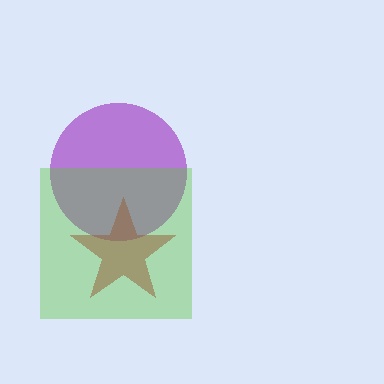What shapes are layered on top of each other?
The layered shapes are: a purple circle, a lime square, a brown star.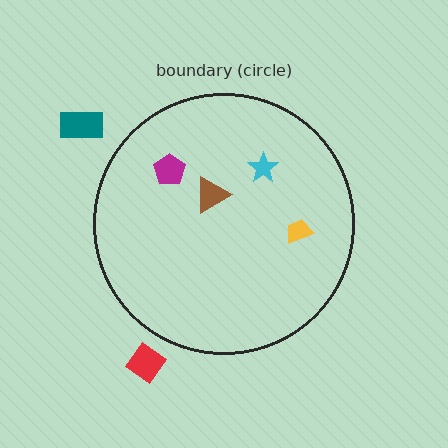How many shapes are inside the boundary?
4 inside, 2 outside.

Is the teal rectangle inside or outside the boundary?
Outside.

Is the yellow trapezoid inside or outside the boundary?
Inside.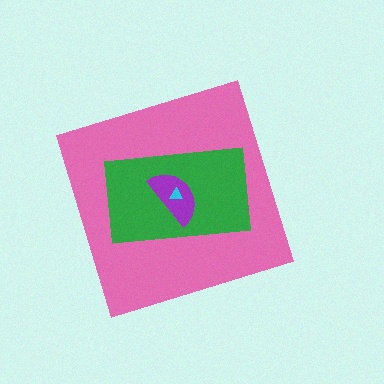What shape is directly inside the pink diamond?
The green rectangle.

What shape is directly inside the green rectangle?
The purple semicircle.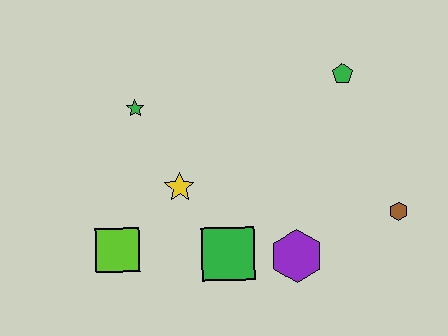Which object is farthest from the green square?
The green pentagon is farthest from the green square.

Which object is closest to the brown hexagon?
The purple hexagon is closest to the brown hexagon.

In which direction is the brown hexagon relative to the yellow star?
The brown hexagon is to the right of the yellow star.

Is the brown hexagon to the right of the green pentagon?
Yes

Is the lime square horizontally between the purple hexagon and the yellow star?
No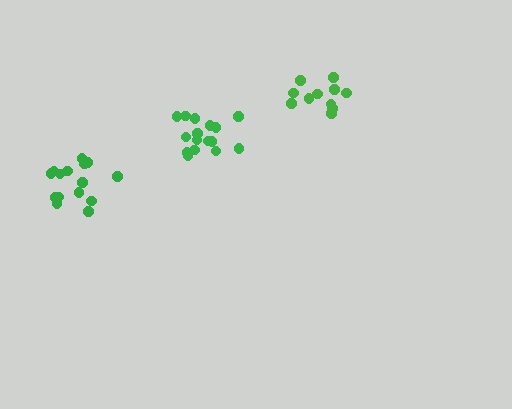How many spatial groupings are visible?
There are 3 spatial groupings.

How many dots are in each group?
Group 1: 15 dots, Group 2: 16 dots, Group 3: 11 dots (42 total).